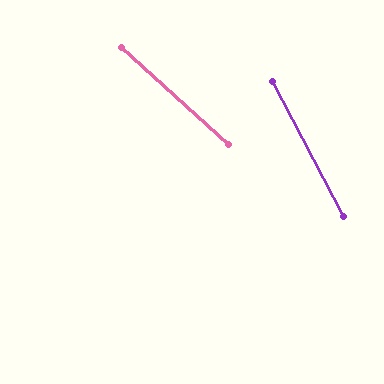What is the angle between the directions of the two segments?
Approximately 20 degrees.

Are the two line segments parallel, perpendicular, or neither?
Neither parallel nor perpendicular — they differ by about 20°.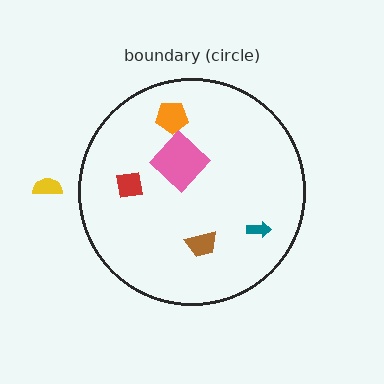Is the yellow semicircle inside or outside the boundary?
Outside.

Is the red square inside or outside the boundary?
Inside.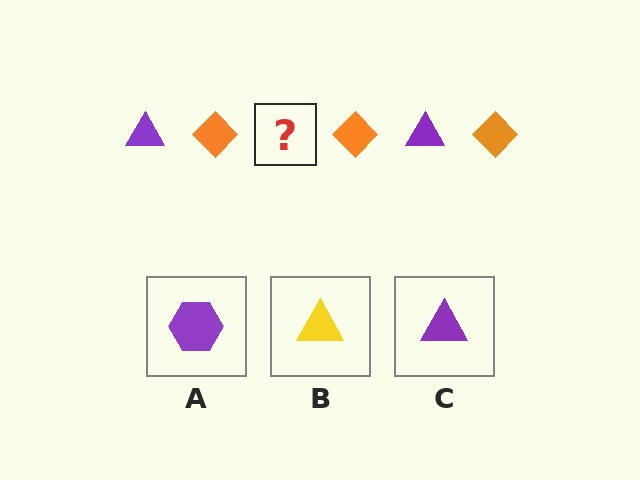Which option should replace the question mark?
Option C.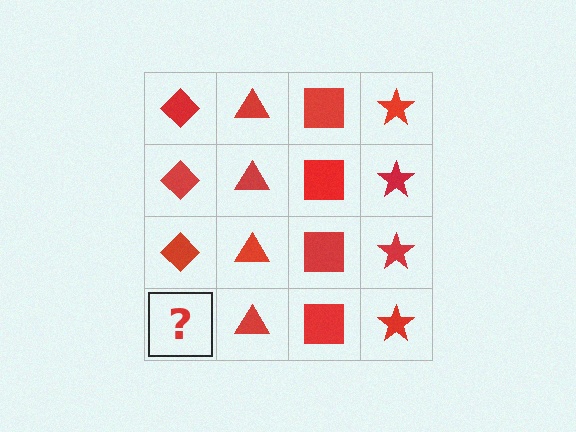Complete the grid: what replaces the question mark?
The question mark should be replaced with a red diamond.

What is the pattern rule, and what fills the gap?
The rule is that each column has a consistent shape. The gap should be filled with a red diamond.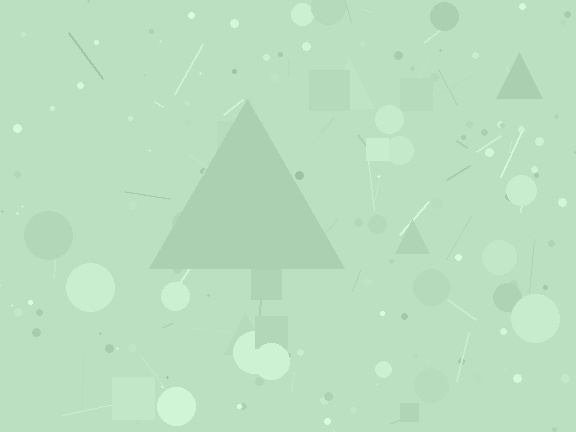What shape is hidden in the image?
A triangle is hidden in the image.